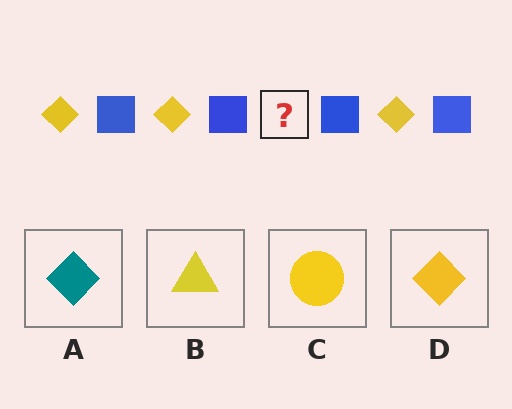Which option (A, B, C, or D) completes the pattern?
D.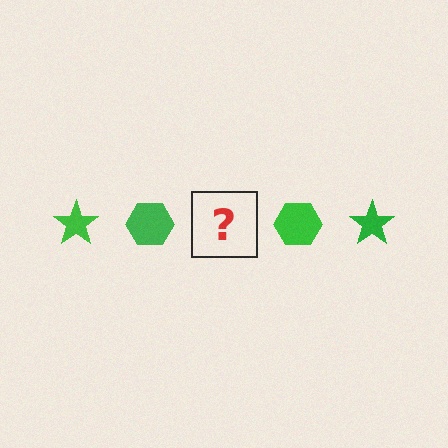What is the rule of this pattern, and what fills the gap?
The rule is that the pattern cycles through star, hexagon shapes in green. The gap should be filled with a green star.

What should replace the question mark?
The question mark should be replaced with a green star.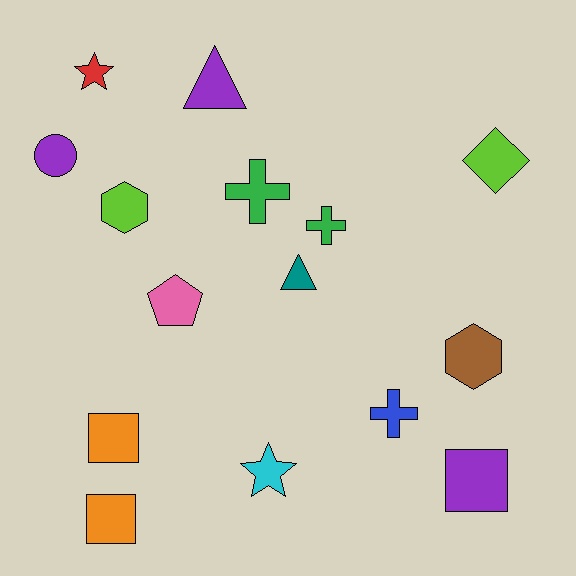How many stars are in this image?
There are 2 stars.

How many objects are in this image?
There are 15 objects.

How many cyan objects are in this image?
There is 1 cyan object.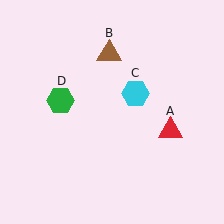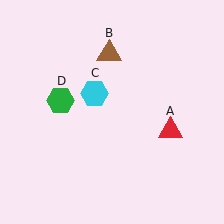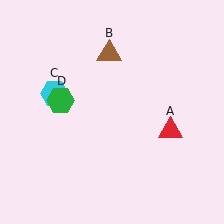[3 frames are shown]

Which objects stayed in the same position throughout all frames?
Red triangle (object A) and brown triangle (object B) and green hexagon (object D) remained stationary.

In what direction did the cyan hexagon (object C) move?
The cyan hexagon (object C) moved left.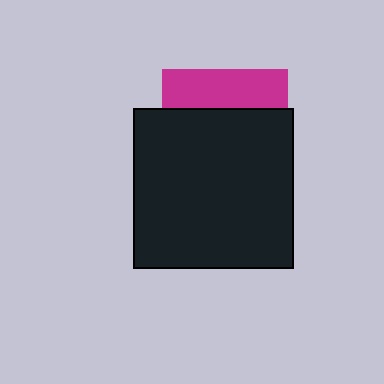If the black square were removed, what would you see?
You would see the complete magenta square.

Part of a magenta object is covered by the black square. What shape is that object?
It is a square.